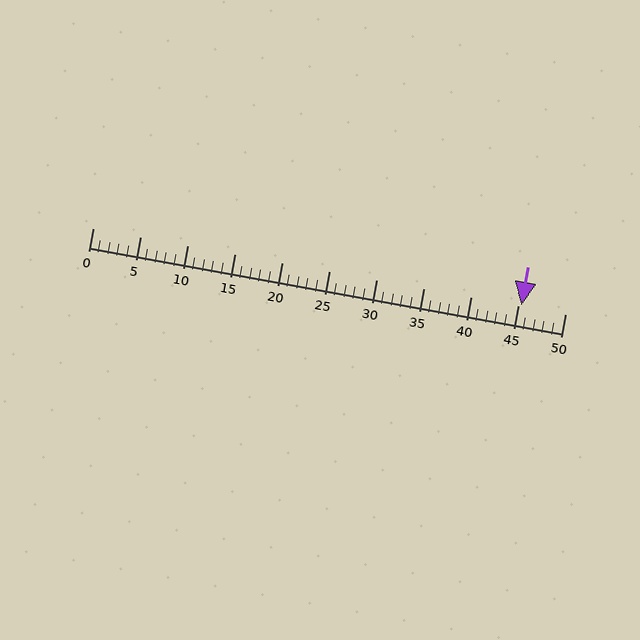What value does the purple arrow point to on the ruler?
The purple arrow points to approximately 45.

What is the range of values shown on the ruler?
The ruler shows values from 0 to 50.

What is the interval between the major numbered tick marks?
The major tick marks are spaced 5 units apart.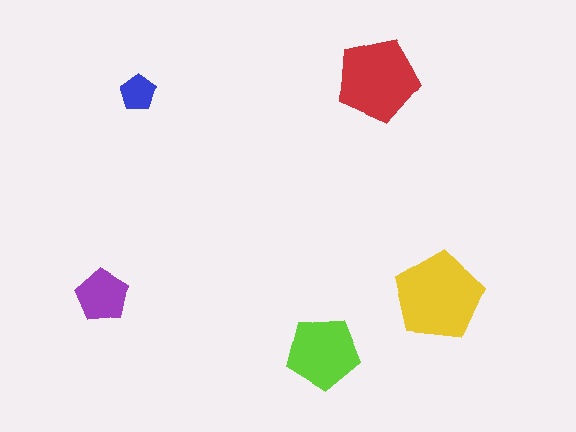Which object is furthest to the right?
The yellow pentagon is rightmost.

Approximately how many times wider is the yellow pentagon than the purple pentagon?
About 1.5 times wider.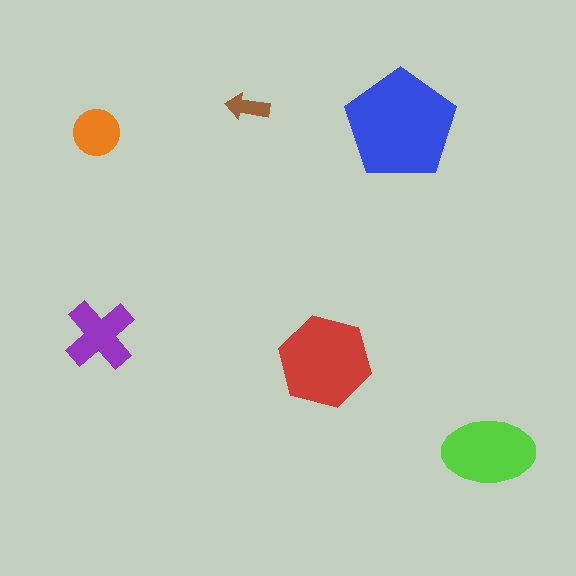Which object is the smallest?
The brown arrow.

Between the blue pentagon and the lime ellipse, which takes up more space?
The blue pentagon.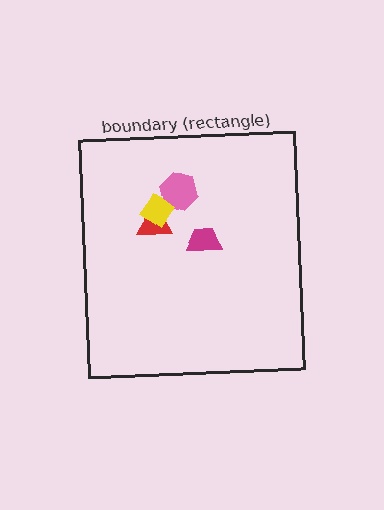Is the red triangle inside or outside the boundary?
Inside.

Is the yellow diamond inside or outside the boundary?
Inside.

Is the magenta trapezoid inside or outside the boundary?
Inside.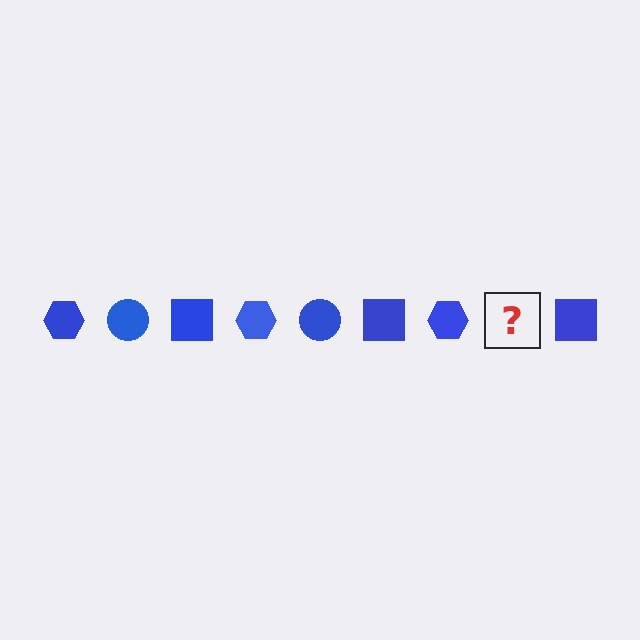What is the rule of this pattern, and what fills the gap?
The rule is that the pattern cycles through hexagon, circle, square shapes in blue. The gap should be filled with a blue circle.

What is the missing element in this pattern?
The missing element is a blue circle.